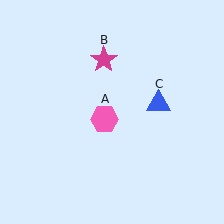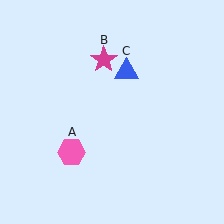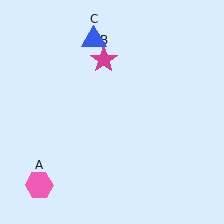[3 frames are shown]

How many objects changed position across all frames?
2 objects changed position: pink hexagon (object A), blue triangle (object C).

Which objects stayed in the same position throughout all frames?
Magenta star (object B) remained stationary.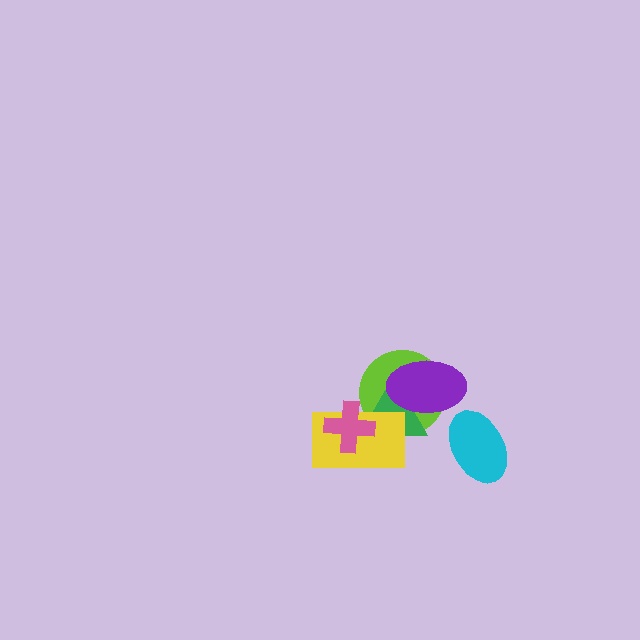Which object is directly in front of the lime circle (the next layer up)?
The green triangle is directly in front of the lime circle.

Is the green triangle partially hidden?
Yes, it is partially covered by another shape.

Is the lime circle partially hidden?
Yes, it is partially covered by another shape.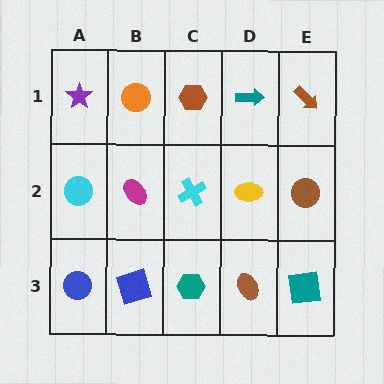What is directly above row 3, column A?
A cyan circle.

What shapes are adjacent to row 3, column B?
A magenta ellipse (row 2, column B), a blue circle (row 3, column A), a teal hexagon (row 3, column C).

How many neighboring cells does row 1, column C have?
3.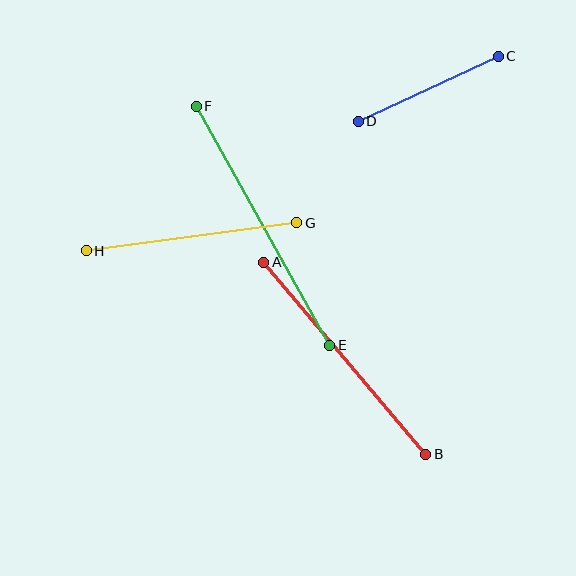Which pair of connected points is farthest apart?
Points E and F are farthest apart.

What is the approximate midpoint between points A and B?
The midpoint is at approximately (345, 358) pixels.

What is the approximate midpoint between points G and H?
The midpoint is at approximately (192, 237) pixels.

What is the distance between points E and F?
The distance is approximately 274 pixels.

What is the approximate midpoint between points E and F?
The midpoint is at approximately (263, 226) pixels.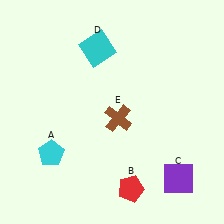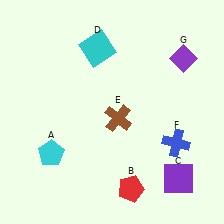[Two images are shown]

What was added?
A blue cross (F), a purple diamond (G) were added in Image 2.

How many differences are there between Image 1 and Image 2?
There are 2 differences between the two images.